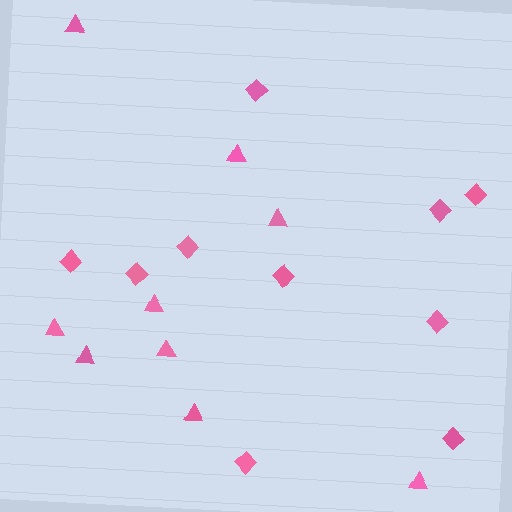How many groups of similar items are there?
There are 2 groups: one group of diamonds (10) and one group of triangles (9).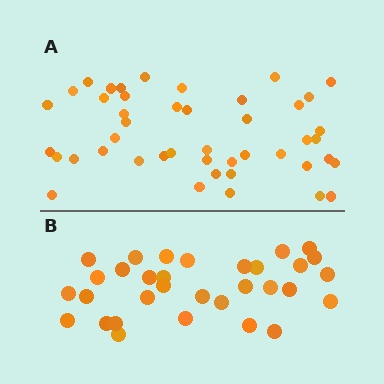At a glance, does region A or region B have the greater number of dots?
Region A (the top region) has more dots.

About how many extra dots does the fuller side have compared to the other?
Region A has approximately 15 more dots than region B.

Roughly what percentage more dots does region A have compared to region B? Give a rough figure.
About 40% more.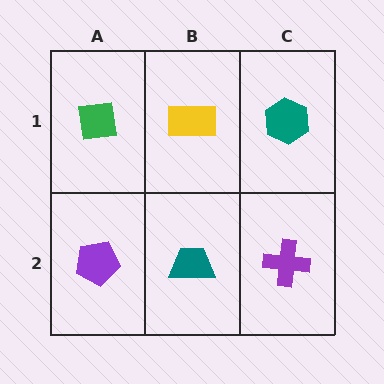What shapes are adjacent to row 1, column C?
A purple cross (row 2, column C), a yellow rectangle (row 1, column B).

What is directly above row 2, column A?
A green square.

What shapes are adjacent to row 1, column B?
A teal trapezoid (row 2, column B), a green square (row 1, column A), a teal hexagon (row 1, column C).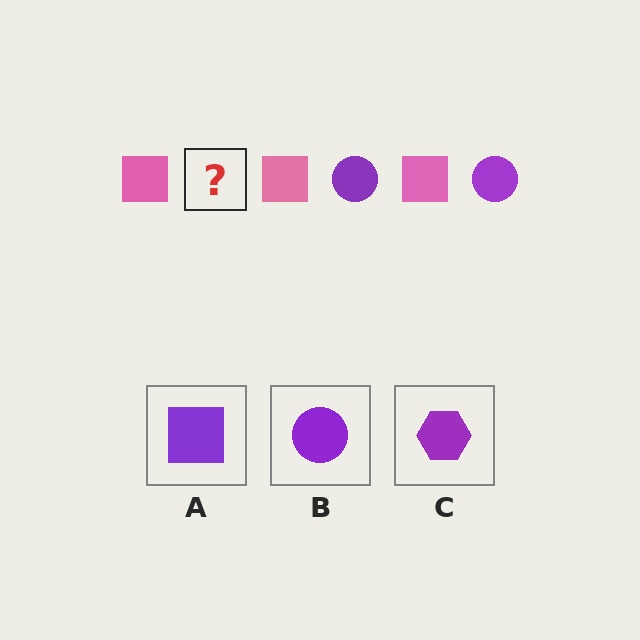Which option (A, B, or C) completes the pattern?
B.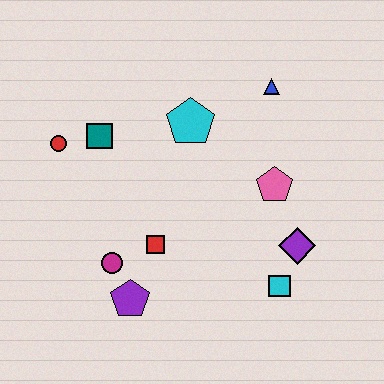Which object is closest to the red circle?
The teal square is closest to the red circle.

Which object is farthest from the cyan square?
The red circle is farthest from the cyan square.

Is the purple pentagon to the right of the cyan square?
No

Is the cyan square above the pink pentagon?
No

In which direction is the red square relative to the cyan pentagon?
The red square is below the cyan pentagon.